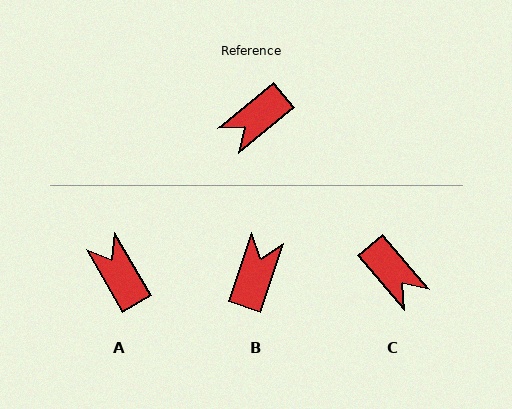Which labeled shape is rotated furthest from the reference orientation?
B, about 149 degrees away.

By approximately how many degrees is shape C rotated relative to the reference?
Approximately 90 degrees counter-clockwise.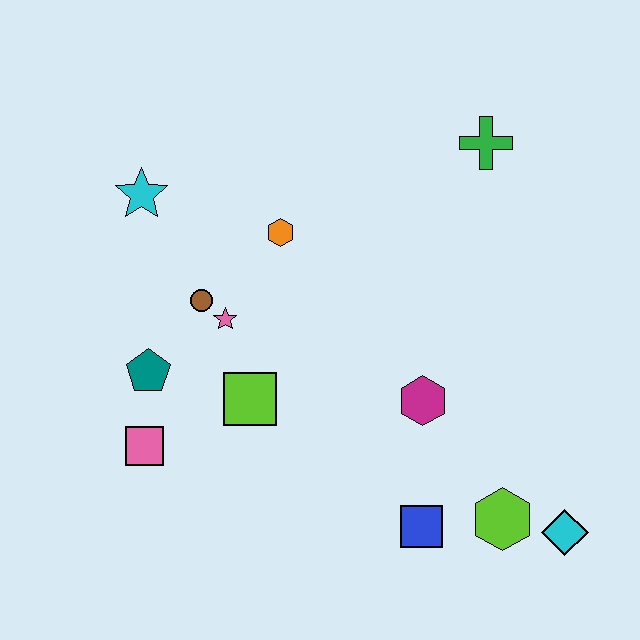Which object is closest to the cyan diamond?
The lime hexagon is closest to the cyan diamond.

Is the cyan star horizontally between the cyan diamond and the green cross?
No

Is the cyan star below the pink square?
No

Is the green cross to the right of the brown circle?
Yes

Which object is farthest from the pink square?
The green cross is farthest from the pink square.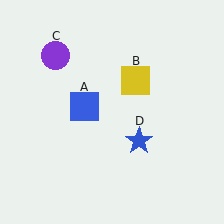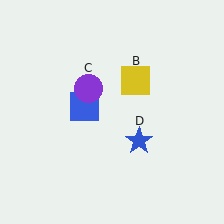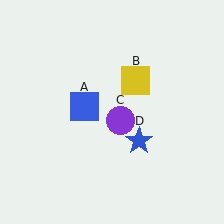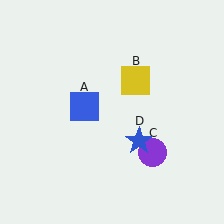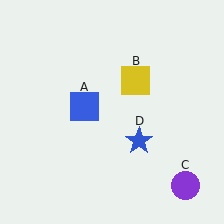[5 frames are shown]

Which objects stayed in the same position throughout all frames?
Blue square (object A) and yellow square (object B) and blue star (object D) remained stationary.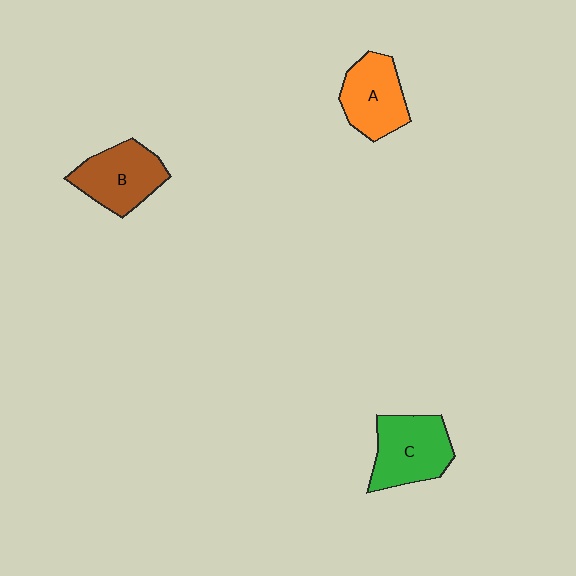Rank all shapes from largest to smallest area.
From largest to smallest: C (green), B (brown), A (orange).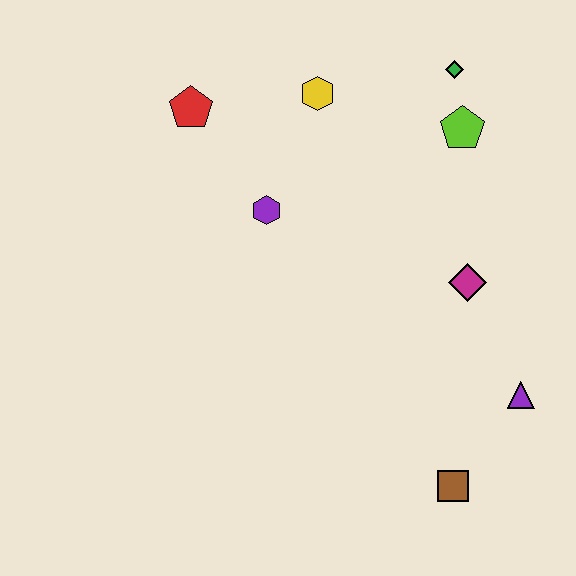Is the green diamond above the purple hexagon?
Yes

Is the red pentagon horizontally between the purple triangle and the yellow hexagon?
No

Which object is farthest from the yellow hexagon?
The brown square is farthest from the yellow hexagon.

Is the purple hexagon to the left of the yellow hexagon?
Yes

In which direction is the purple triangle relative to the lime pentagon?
The purple triangle is below the lime pentagon.